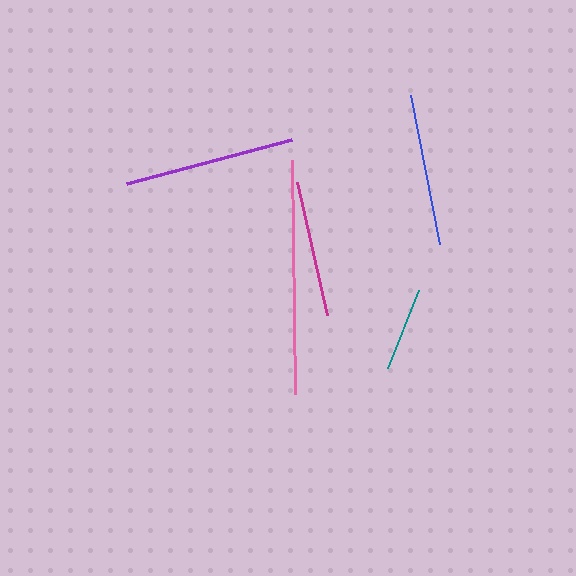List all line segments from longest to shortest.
From longest to shortest: pink, purple, blue, magenta, teal.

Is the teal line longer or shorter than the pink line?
The pink line is longer than the teal line.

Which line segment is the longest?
The pink line is the longest at approximately 234 pixels.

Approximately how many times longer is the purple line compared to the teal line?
The purple line is approximately 2.0 times the length of the teal line.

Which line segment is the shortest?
The teal line is the shortest at approximately 84 pixels.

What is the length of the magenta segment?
The magenta segment is approximately 137 pixels long.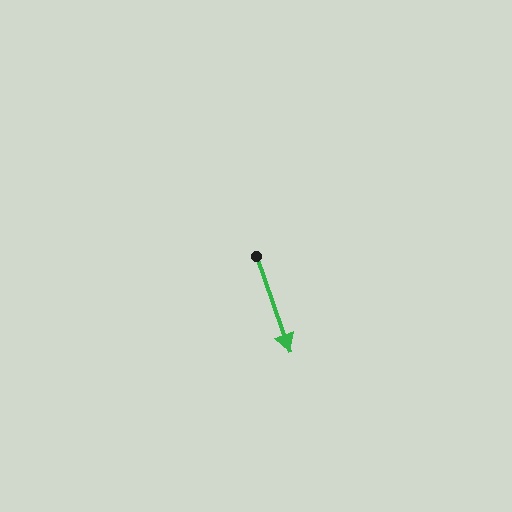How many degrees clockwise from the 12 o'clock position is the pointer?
Approximately 161 degrees.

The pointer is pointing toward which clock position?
Roughly 5 o'clock.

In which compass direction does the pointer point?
South.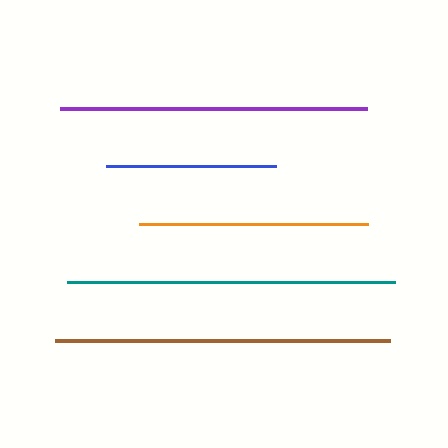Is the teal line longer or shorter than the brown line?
The brown line is longer than the teal line.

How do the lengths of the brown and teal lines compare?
The brown and teal lines are approximately the same length.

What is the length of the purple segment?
The purple segment is approximately 307 pixels long.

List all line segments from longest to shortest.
From longest to shortest: brown, teal, purple, orange, blue.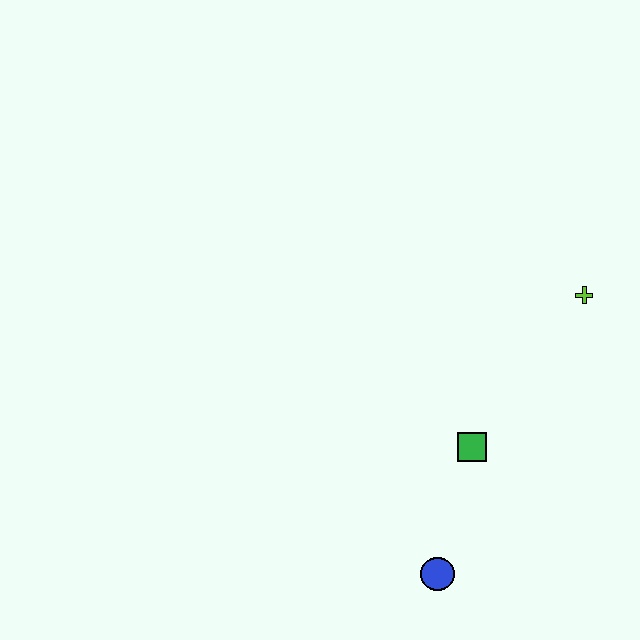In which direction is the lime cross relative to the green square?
The lime cross is above the green square.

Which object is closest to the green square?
The blue circle is closest to the green square.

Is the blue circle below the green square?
Yes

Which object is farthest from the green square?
The lime cross is farthest from the green square.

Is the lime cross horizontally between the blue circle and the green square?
No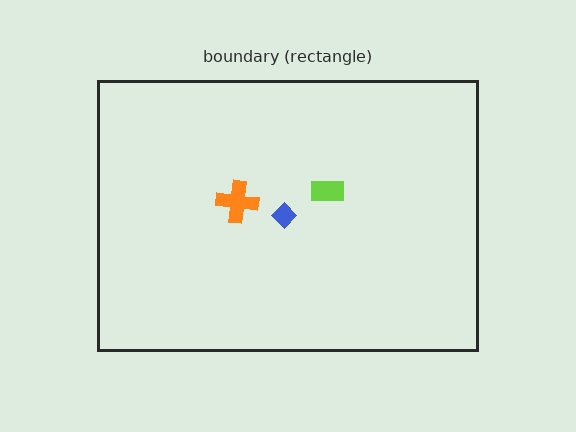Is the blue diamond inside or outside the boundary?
Inside.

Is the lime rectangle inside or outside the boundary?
Inside.